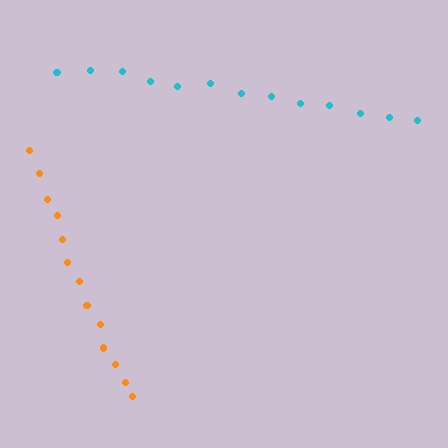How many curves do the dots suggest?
There are 2 distinct paths.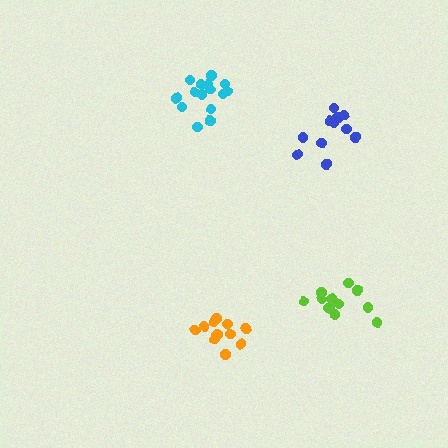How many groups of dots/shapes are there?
There are 4 groups.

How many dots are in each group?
Group 1: 12 dots, Group 2: 12 dots, Group 3: 11 dots, Group 4: 15 dots (50 total).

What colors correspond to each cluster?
The clusters are colored: lime, orange, blue, cyan.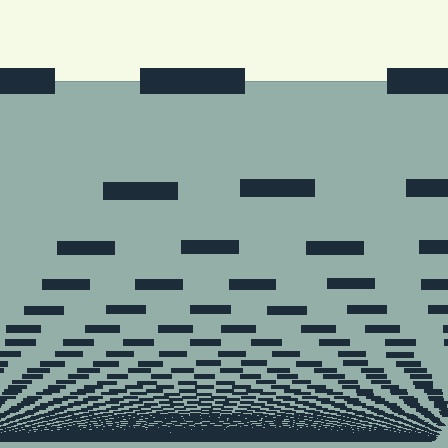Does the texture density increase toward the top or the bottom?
Density increases toward the bottom.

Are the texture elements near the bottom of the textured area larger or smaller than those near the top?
Smaller. The gradient is inverted — elements near the bottom are smaller and denser.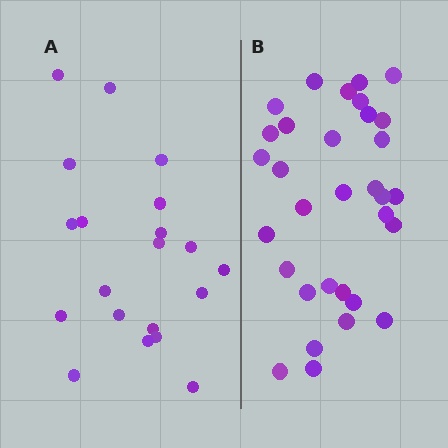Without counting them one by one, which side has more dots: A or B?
Region B (the right region) has more dots.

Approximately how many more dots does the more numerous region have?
Region B has roughly 12 or so more dots than region A.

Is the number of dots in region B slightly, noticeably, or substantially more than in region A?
Region B has substantially more. The ratio is roughly 1.6 to 1.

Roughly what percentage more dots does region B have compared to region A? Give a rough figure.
About 60% more.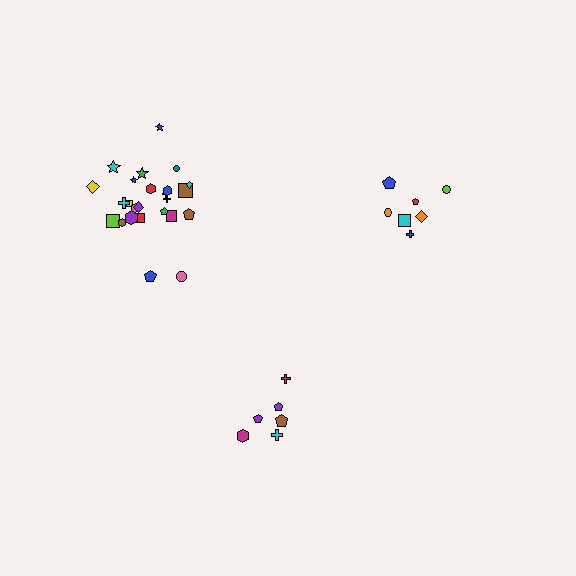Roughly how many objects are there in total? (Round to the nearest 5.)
Roughly 40 objects in total.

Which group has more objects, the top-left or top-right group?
The top-left group.